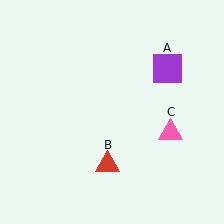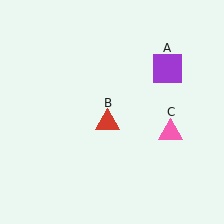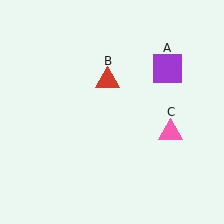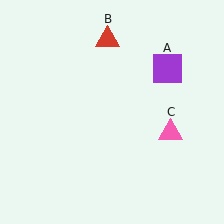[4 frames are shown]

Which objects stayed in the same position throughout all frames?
Purple square (object A) and pink triangle (object C) remained stationary.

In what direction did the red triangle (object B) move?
The red triangle (object B) moved up.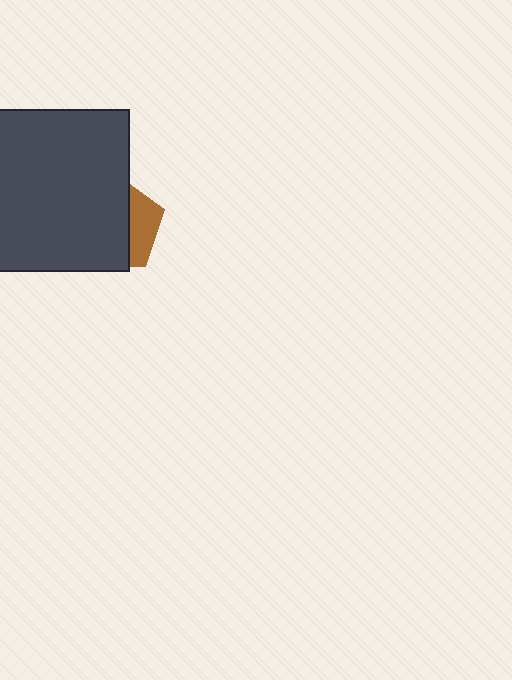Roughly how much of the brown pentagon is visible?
A small part of it is visible (roughly 31%).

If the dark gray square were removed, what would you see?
You would see the complete brown pentagon.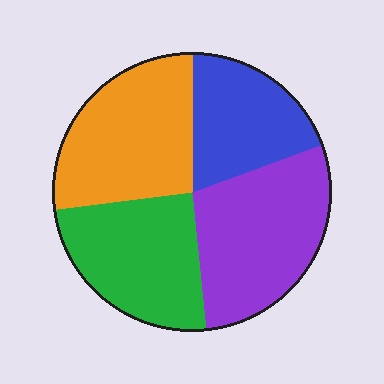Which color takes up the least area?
Blue, at roughly 20%.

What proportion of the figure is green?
Green takes up between a sixth and a third of the figure.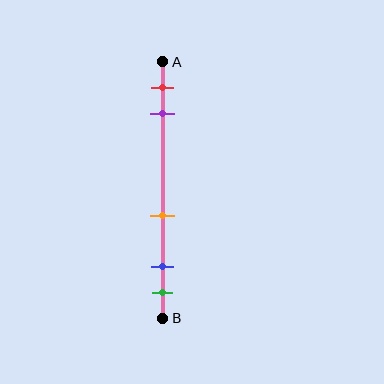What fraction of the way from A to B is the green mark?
The green mark is approximately 90% (0.9) of the way from A to B.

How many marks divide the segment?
There are 5 marks dividing the segment.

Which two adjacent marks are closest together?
The blue and green marks are the closest adjacent pair.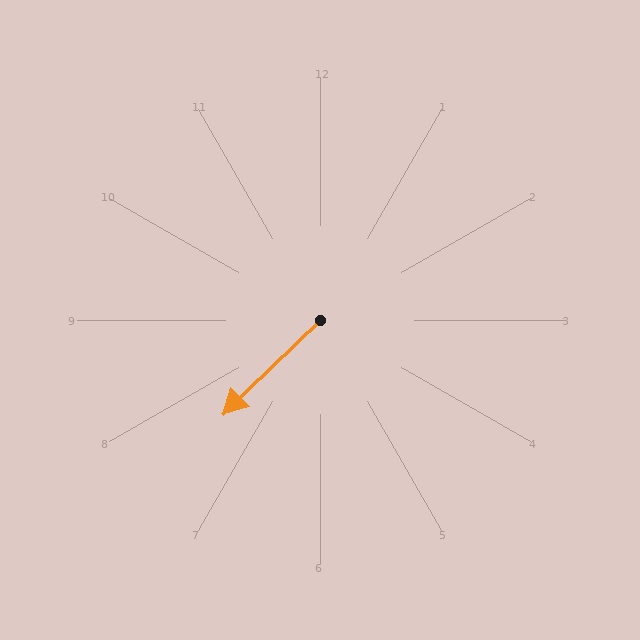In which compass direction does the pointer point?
Southwest.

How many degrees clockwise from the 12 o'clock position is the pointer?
Approximately 226 degrees.